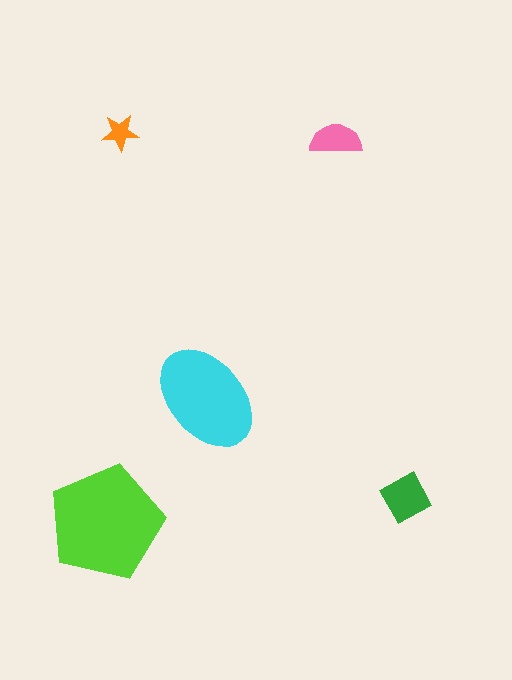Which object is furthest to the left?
The lime pentagon is leftmost.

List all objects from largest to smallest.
The lime pentagon, the cyan ellipse, the green square, the pink semicircle, the orange star.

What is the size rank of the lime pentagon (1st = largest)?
1st.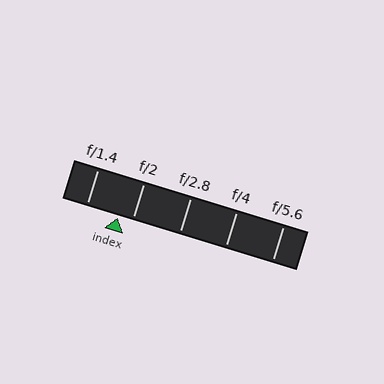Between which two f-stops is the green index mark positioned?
The index mark is between f/1.4 and f/2.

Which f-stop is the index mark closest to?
The index mark is closest to f/2.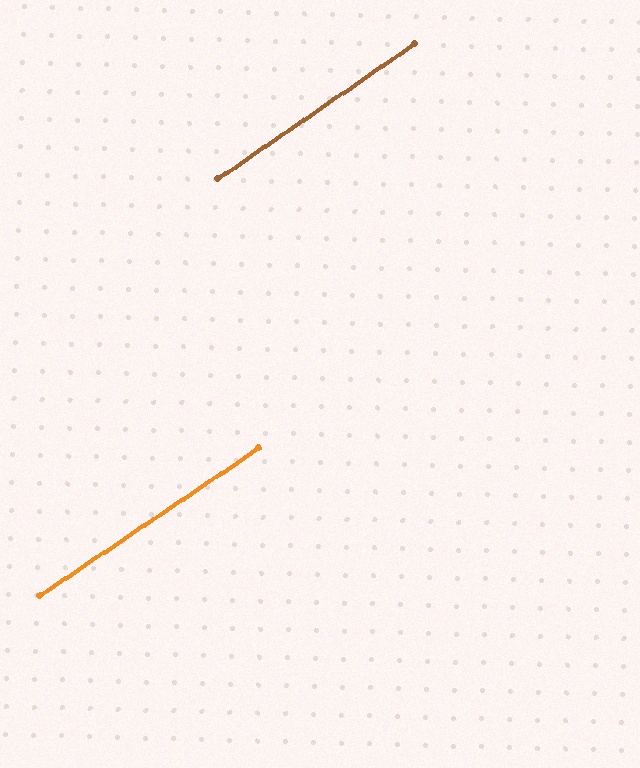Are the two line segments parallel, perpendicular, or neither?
Parallel — their directions differ by only 0.6°.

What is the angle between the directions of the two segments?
Approximately 1 degree.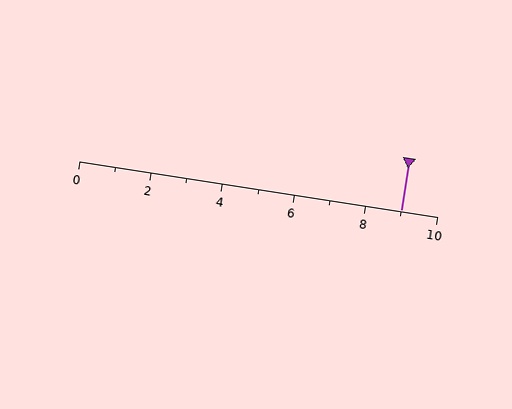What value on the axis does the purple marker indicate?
The marker indicates approximately 9.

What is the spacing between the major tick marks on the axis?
The major ticks are spaced 2 apart.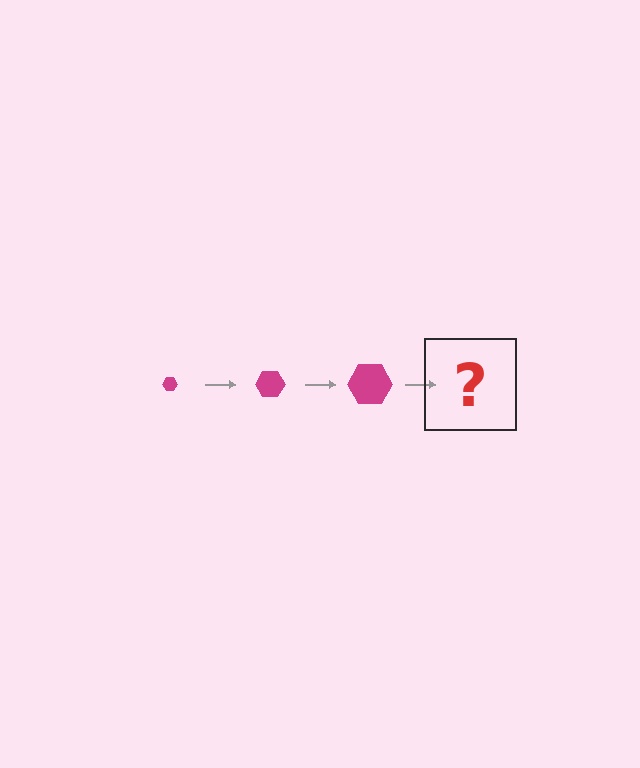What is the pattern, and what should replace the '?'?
The pattern is that the hexagon gets progressively larger each step. The '?' should be a magenta hexagon, larger than the previous one.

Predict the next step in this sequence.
The next step is a magenta hexagon, larger than the previous one.